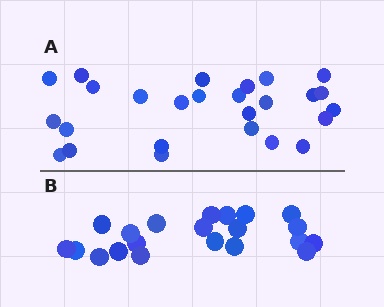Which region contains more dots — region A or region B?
Region A (the top region) has more dots.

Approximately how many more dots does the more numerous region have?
Region A has about 5 more dots than region B.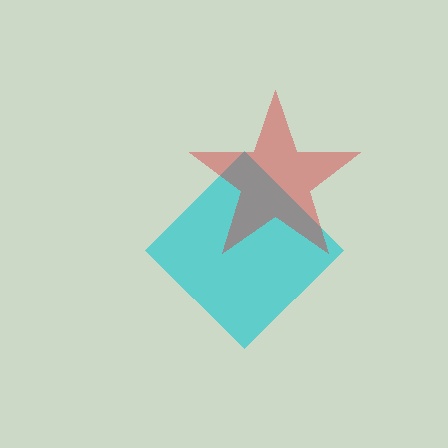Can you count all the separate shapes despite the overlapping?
Yes, there are 2 separate shapes.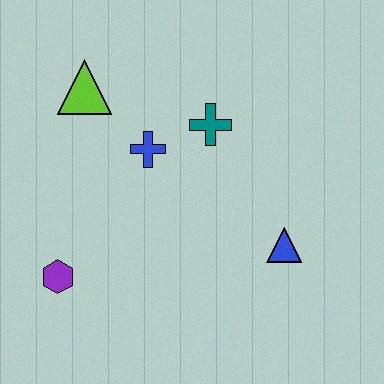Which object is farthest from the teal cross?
The purple hexagon is farthest from the teal cross.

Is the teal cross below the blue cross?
No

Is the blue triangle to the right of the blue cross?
Yes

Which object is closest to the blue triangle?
The teal cross is closest to the blue triangle.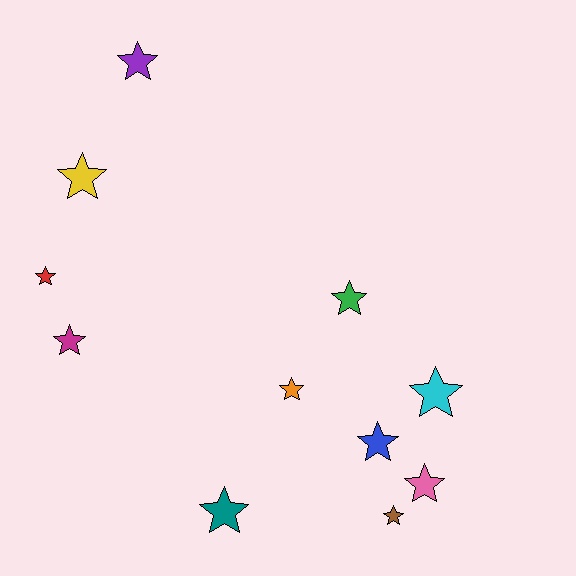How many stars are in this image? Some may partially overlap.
There are 11 stars.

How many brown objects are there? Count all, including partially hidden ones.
There is 1 brown object.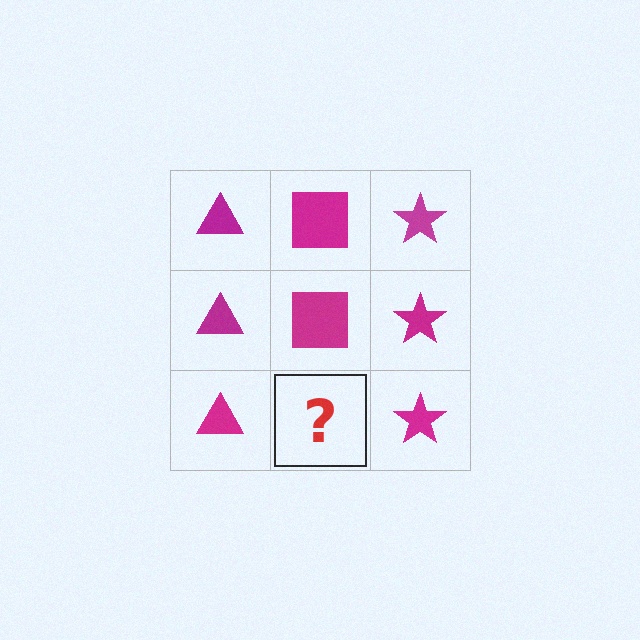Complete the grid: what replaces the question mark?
The question mark should be replaced with a magenta square.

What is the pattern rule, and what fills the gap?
The rule is that each column has a consistent shape. The gap should be filled with a magenta square.